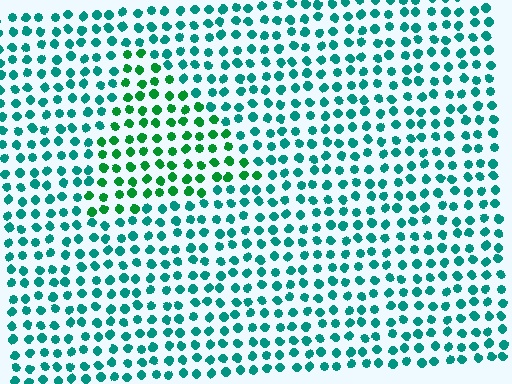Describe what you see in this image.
The image is filled with small teal elements in a uniform arrangement. A triangle-shaped region is visible where the elements are tinted to a slightly different hue, forming a subtle color boundary.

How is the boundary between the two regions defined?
The boundary is defined purely by a slight shift in hue (about 35 degrees). Spacing, size, and orientation are identical on both sides.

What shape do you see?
I see a triangle.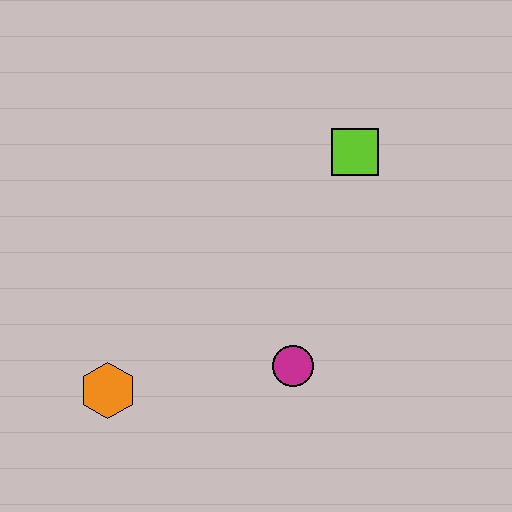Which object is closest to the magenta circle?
The orange hexagon is closest to the magenta circle.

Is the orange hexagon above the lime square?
No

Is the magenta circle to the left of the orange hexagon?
No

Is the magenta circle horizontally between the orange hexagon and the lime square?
Yes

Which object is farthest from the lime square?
The orange hexagon is farthest from the lime square.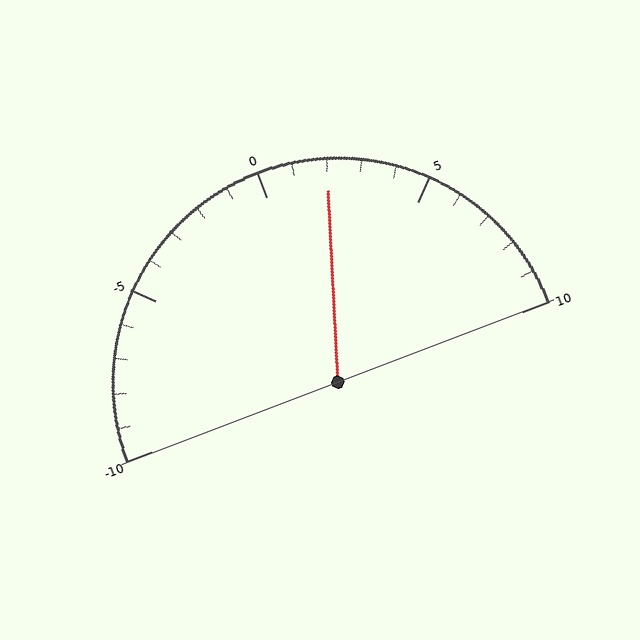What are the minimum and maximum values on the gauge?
The gauge ranges from -10 to 10.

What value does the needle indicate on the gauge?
The needle indicates approximately 2.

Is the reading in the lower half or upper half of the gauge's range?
The reading is in the upper half of the range (-10 to 10).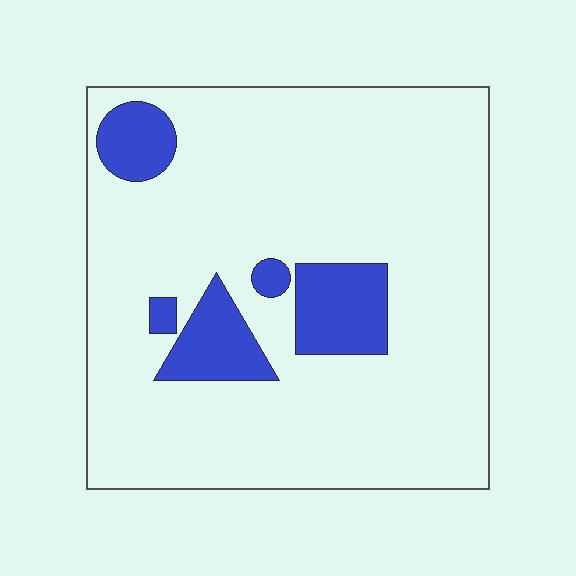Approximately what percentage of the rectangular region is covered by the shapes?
Approximately 15%.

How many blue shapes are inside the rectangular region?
5.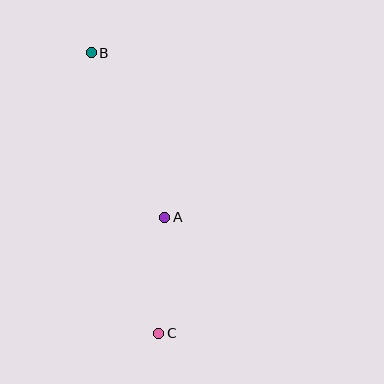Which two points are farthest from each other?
Points B and C are farthest from each other.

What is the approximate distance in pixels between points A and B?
The distance between A and B is approximately 180 pixels.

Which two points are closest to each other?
Points A and C are closest to each other.